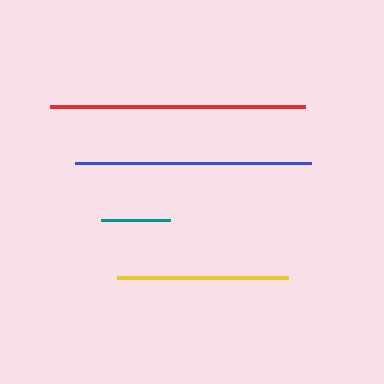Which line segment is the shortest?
The teal line is the shortest at approximately 69 pixels.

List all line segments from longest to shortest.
From longest to shortest: red, blue, yellow, teal.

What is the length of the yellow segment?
The yellow segment is approximately 170 pixels long.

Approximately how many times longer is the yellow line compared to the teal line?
The yellow line is approximately 2.5 times the length of the teal line.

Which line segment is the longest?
The red line is the longest at approximately 254 pixels.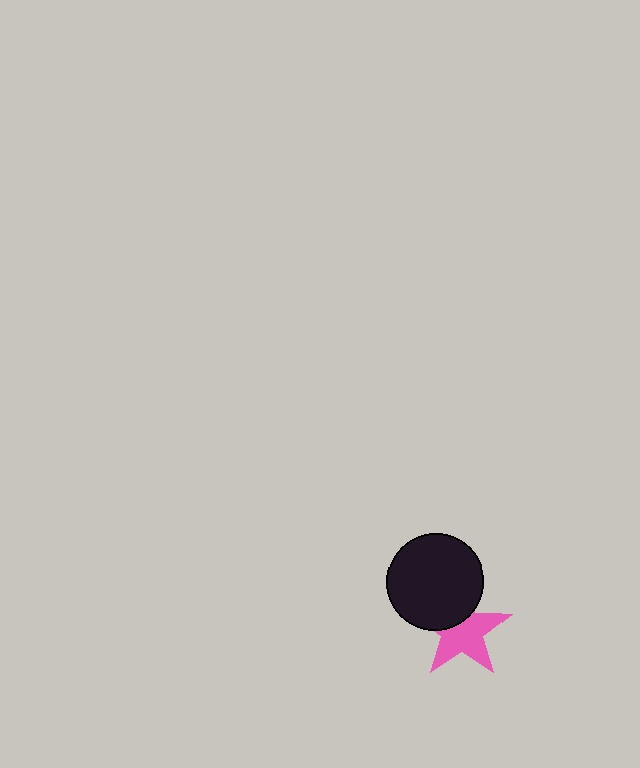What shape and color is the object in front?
The object in front is a black circle.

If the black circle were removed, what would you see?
You would see the complete pink star.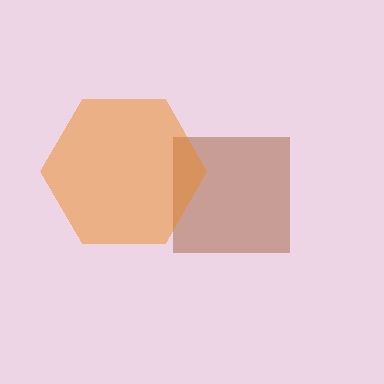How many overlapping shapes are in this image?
There are 2 overlapping shapes in the image.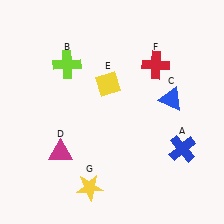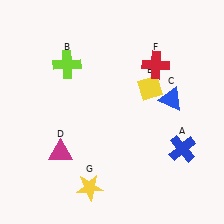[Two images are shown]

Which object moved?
The yellow diamond (E) moved right.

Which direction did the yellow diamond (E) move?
The yellow diamond (E) moved right.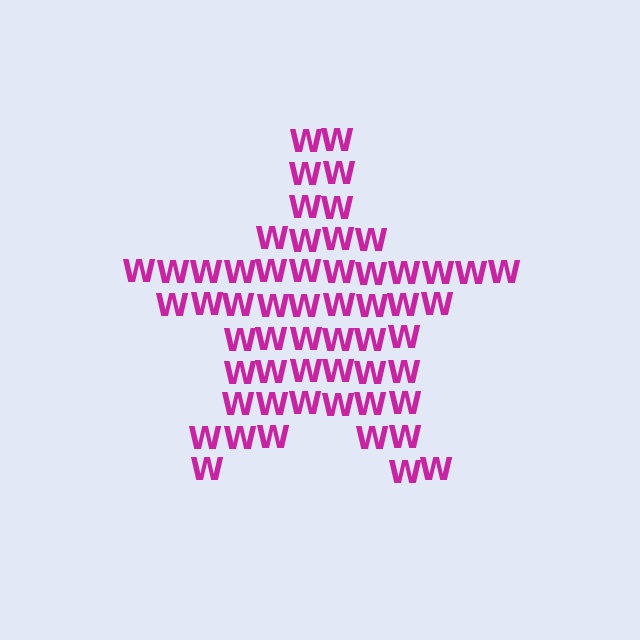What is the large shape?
The large shape is a star.